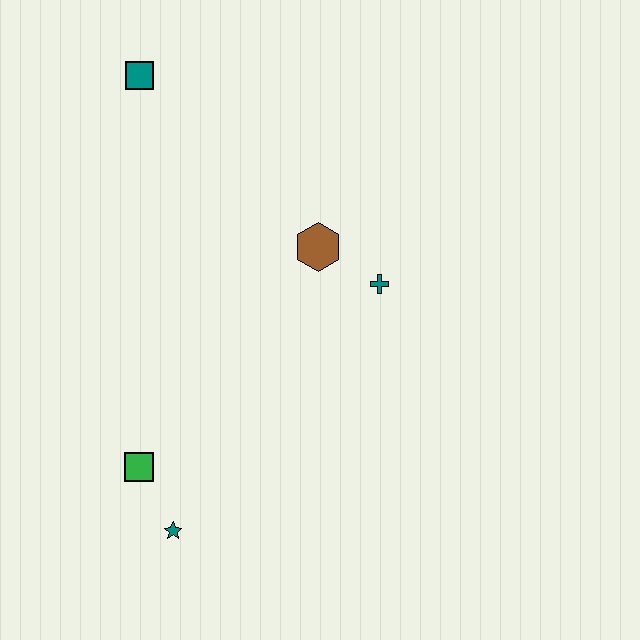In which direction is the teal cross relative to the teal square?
The teal cross is to the right of the teal square.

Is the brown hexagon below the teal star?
No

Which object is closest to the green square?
The teal star is closest to the green square.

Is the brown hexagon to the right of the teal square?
Yes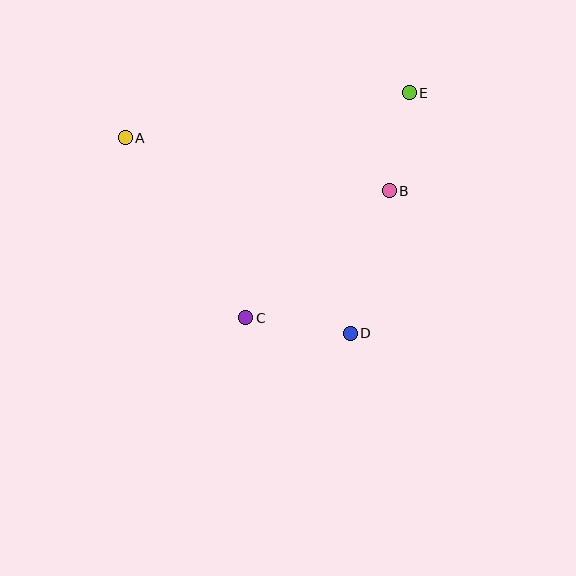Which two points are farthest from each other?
Points A and D are farthest from each other.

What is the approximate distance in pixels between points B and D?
The distance between B and D is approximately 148 pixels.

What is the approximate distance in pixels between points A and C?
The distance between A and C is approximately 216 pixels.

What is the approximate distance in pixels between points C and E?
The distance between C and E is approximately 278 pixels.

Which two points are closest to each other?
Points B and E are closest to each other.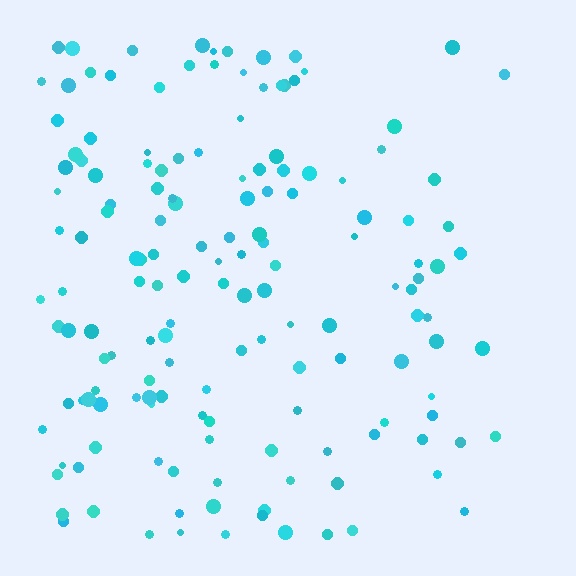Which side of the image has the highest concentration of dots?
The left.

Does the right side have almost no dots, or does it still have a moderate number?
Still a moderate number, just noticeably fewer than the left.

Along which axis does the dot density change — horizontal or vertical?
Horizontal.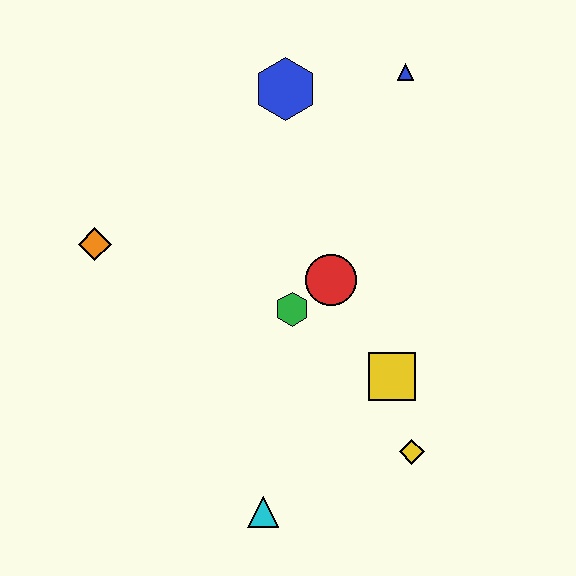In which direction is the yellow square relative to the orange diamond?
The yellow square is to the right of the orange diamond.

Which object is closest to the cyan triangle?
The yellow diamond is closest to the cyan triangle.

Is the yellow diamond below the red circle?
Yes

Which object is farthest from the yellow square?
The orange diamond is farthest from the yellow square.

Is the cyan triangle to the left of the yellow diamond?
Yes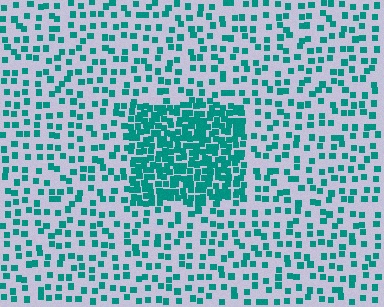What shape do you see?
I see a rectangle.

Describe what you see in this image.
The image contains small teal elements arranged at two different densities. A rectangle-shaped region is visible where the elements are more densely packed than the surrounding area.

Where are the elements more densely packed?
The elements are more densely packed inside the rectangle boundary.